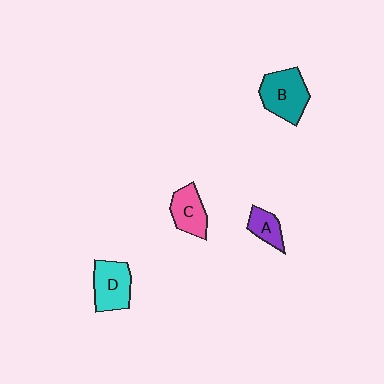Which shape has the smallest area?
Shape A (purple).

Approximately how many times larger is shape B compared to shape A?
Approximately 2.0 times.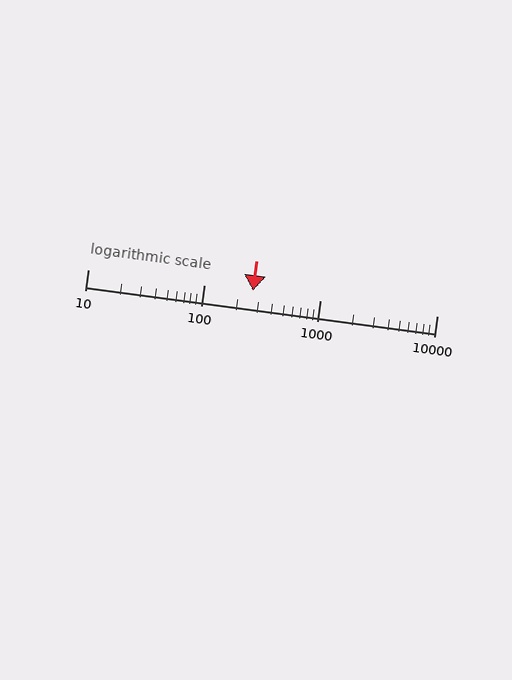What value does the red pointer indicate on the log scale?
The pointer indicates approximately 260.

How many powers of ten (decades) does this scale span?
The scale spans 3 decades, from 10 to 10000.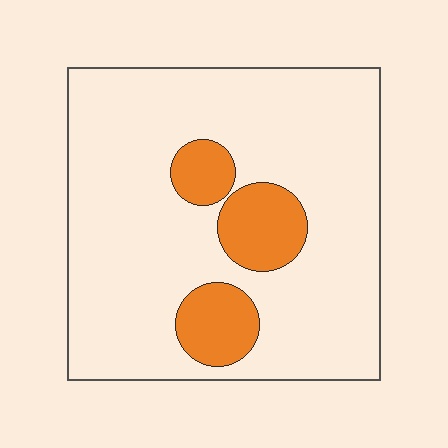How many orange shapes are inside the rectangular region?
3.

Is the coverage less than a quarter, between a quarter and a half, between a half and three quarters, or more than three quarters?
Less than a quarter.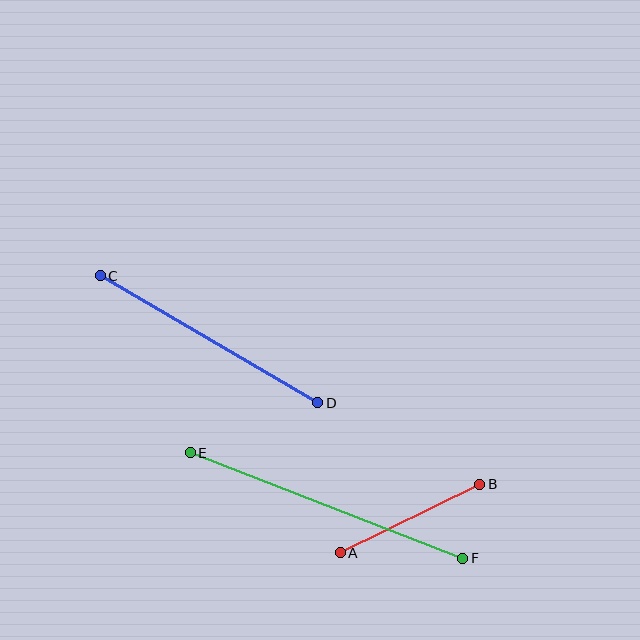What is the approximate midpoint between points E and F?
The midpoint is at approximately (326, 505) pixels.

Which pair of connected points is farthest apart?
Points E and F are farthest apart.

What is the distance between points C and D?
The distance is approximately 252 pixels.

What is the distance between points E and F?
The distance is approximately 292 pixels.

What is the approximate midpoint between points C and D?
The midpoint is at approximately (209, 339) pixels.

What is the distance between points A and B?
The distance is approximately 155 pixels.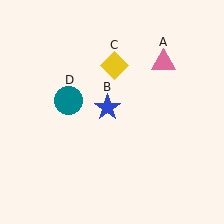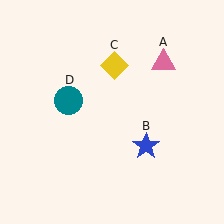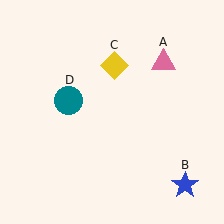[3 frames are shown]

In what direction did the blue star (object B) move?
The blue star (object B) moved down and to the right.